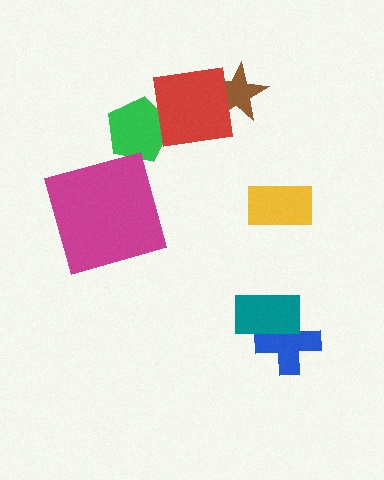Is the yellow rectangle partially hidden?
No, no other shape covers it.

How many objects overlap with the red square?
2 objects overlap with the red square.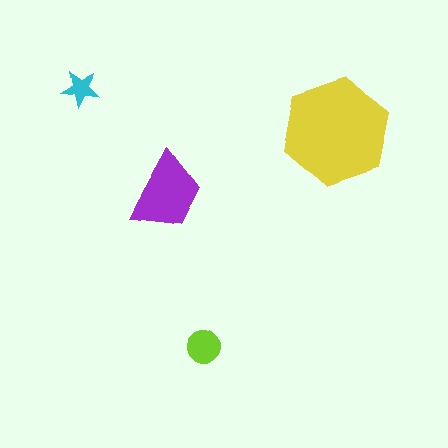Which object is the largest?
The yellow hexagon.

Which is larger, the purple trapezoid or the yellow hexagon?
The yellow hexagon.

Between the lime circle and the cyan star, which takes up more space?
The lime circle.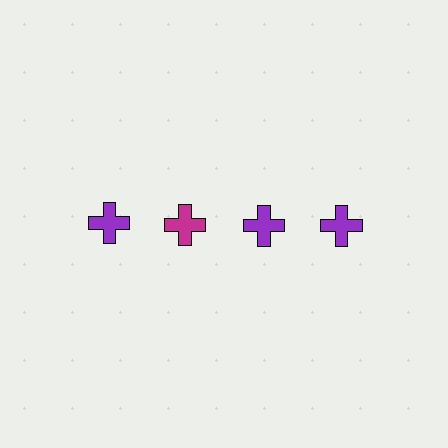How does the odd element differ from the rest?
It has a different color: magenta instead of purple.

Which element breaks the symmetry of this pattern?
The magenta cross in the top row, second from left column breaks the symmetry. All other shapes are purple crosses.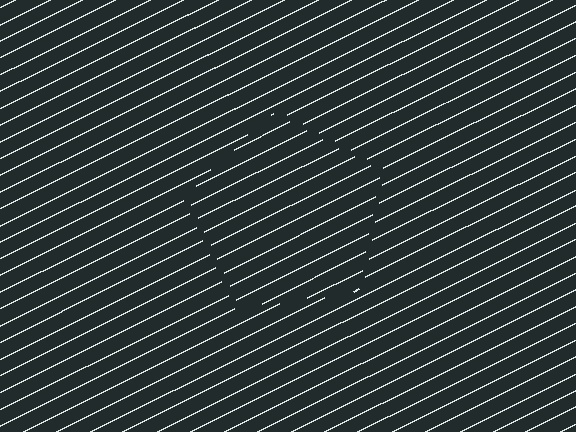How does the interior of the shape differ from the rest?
The interior of the shape contains the same grating, shifted by half a period — the contour is defined by the phase discontinuity where line-ends from the inner and outer gratings abut.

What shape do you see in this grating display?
An illusory pentagon. The interior of the shape contains the same grating, shifted by half a period — the contour is defined by the phase discontinuity where line-ends from the inner and outer gratings abut.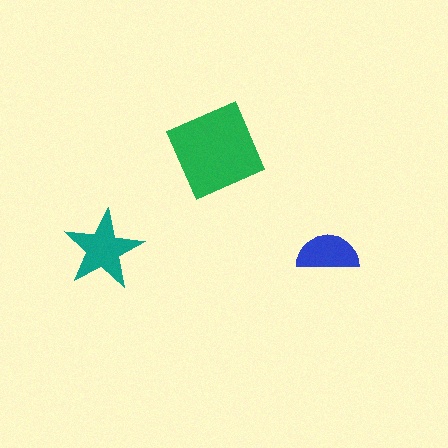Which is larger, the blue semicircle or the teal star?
The teal star.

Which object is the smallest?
The blue semicircle.